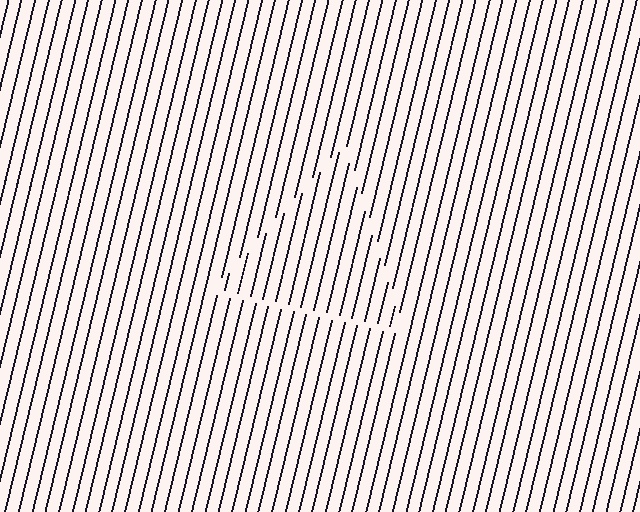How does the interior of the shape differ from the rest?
The interior of the shape contains the same grating, shifted by half a period — the contour is defined by the phase discontinuity where line-ends from the inner and outer gratings abut.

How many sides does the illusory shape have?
3 sides — the line-ends trace a triangle.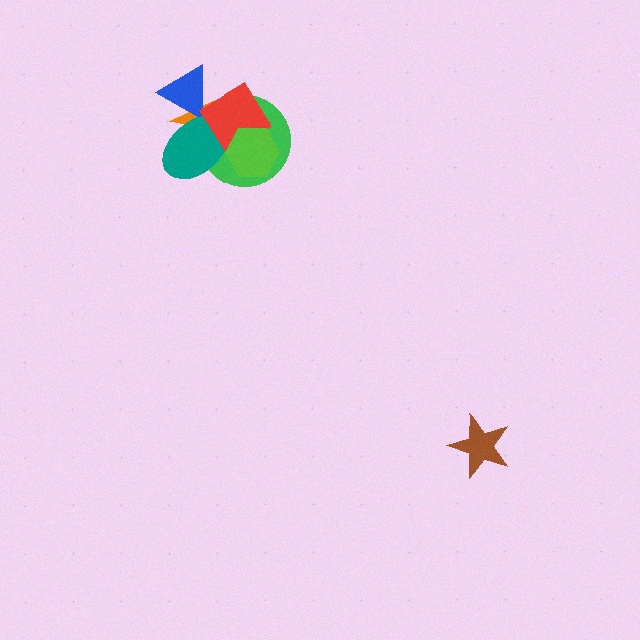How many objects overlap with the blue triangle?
3 objects overlap with the blue triangle.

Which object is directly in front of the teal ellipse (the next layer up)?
The red diamond is directly in front of the teal ellipse.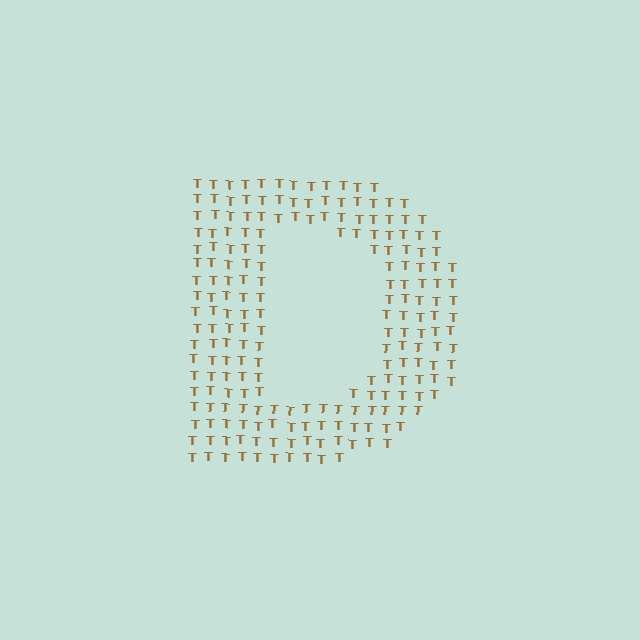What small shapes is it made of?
It is made of small letter T's.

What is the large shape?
The large shape is the letter D.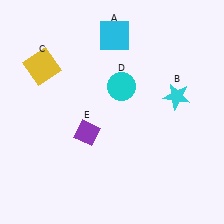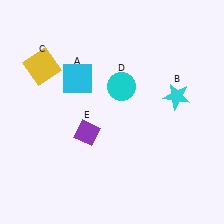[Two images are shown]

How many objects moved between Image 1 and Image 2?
1 object moved between the two images.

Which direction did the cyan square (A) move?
The cyan square (A) moved down.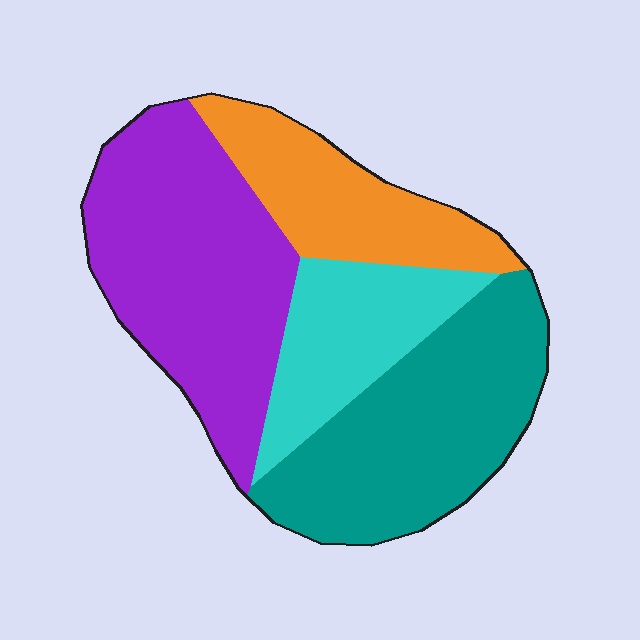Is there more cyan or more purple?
Purple.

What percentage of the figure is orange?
Orange covers roughly 20% of the figure.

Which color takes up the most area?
Purple, at roughly 35%.